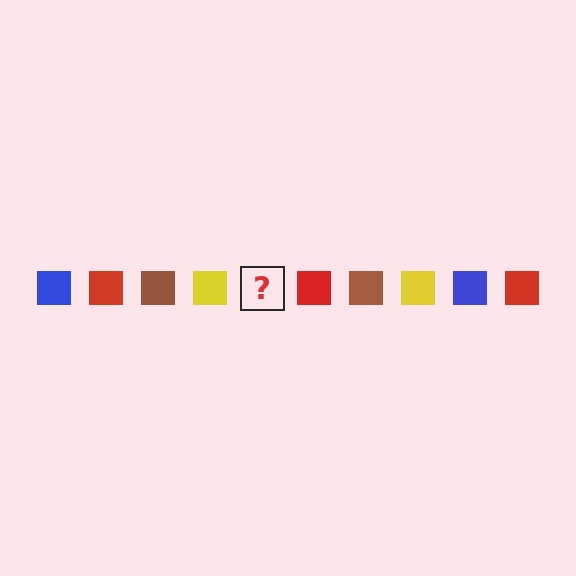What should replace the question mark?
The question mark should be replaced with a blue square.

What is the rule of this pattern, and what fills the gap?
The rule is that the pattern cycles through blue, red, brown, yellow squares. The gap should be filled with a blue square.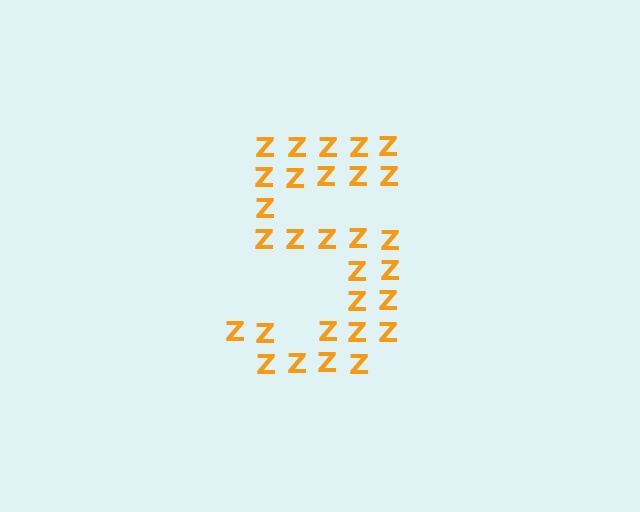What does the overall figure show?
The overall figure shows the digit 5.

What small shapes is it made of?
It is made of small letter Z's.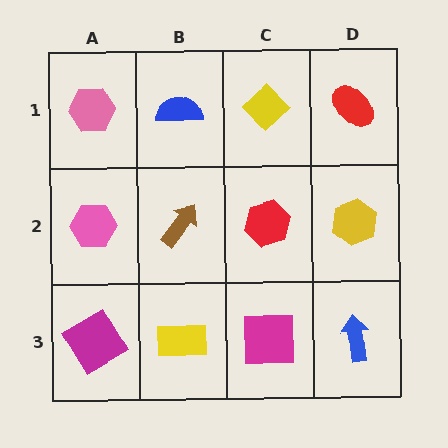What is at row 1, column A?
A pink hexagon.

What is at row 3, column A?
A magenta diamond.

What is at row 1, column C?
A yellow diamond.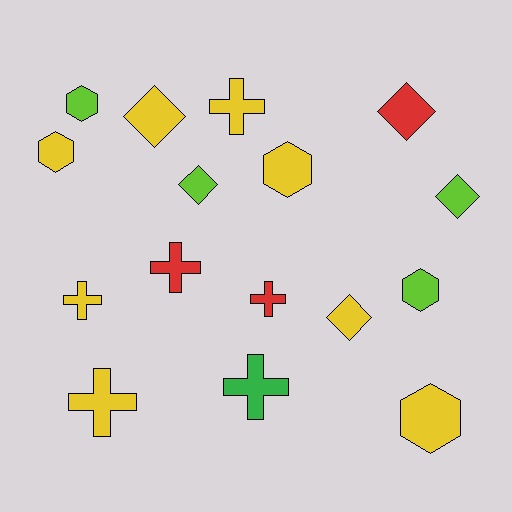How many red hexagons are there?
There are no red hexagons.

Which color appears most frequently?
Yellow, with 8 objects.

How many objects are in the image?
There are 16 objects.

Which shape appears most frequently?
Cross, with 6 objects.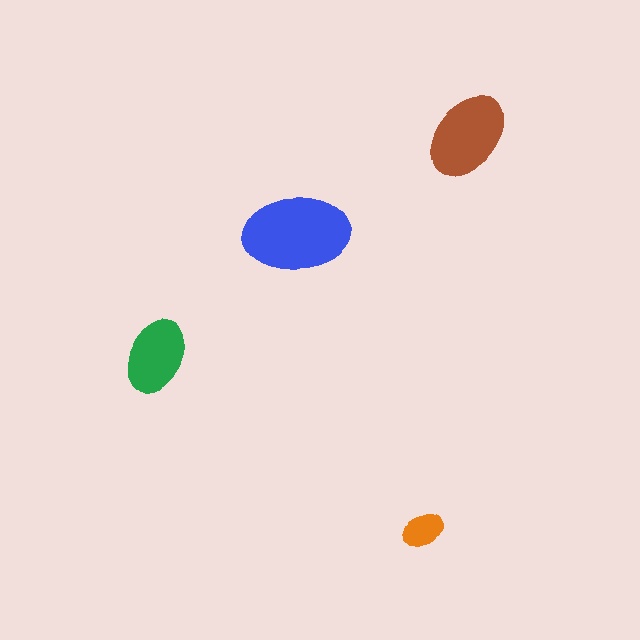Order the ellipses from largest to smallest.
the blue one, the brown one, the green one, the orange one.